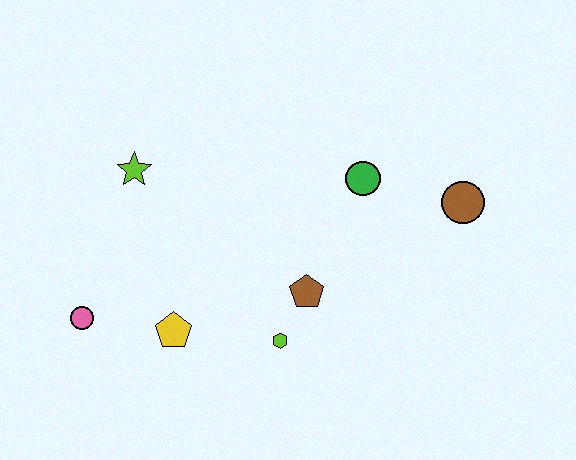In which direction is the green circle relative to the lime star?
The green circle is to the right of the lime star.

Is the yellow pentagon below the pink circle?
Yes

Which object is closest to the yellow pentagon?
The pink circle is closest to the yellow pentagon.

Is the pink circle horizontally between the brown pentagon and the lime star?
No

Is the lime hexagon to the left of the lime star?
No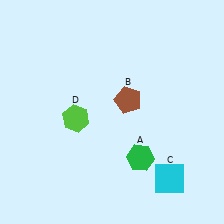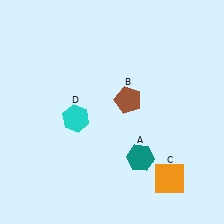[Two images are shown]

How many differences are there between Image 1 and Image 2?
There are 3 differences between the two images.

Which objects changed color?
A changed from green to teal. C changed from cyan to orange. D changed from lime to cyan.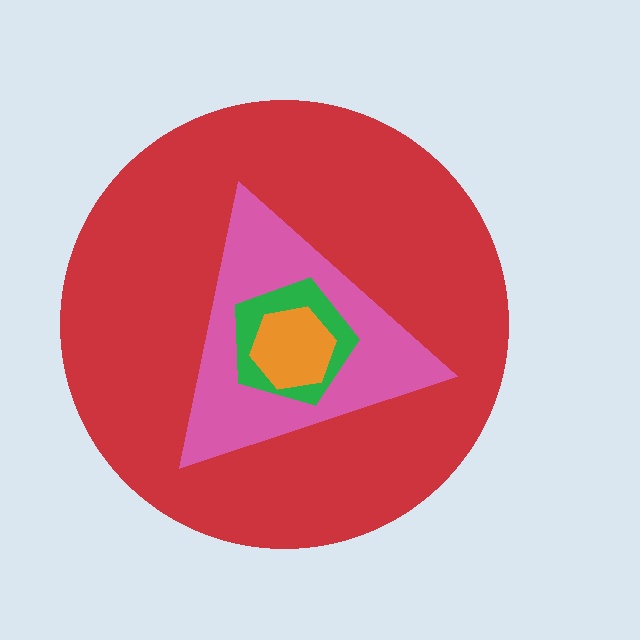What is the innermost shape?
The orange hexagon.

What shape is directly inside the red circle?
The pink triangle.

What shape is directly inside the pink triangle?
The green pentagon.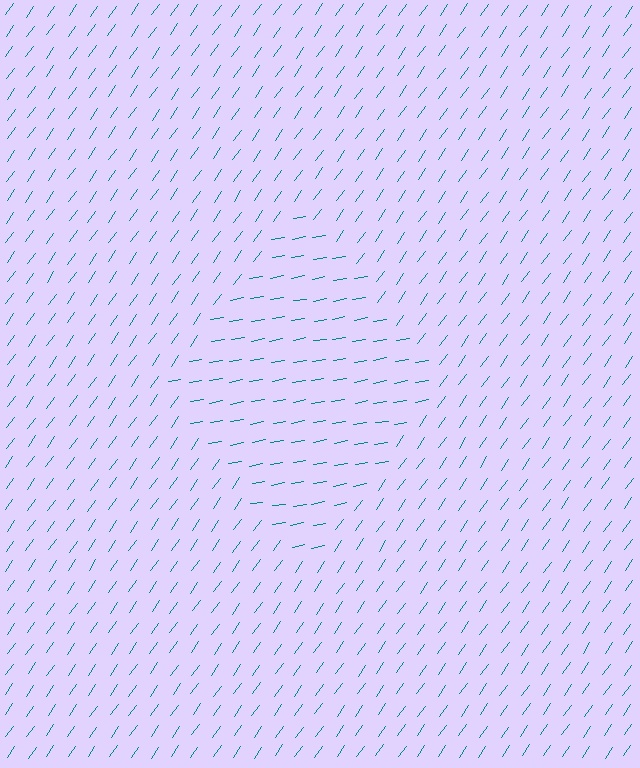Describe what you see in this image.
The image is filled with small teal line segments. A diamond region in the image has lines oriented differently from the surrounding lines, creating a visible texture boundary.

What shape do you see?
I see a diamond.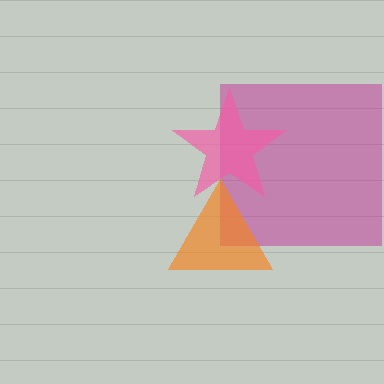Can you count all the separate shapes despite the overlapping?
Yes, there are 3 separate shapes.